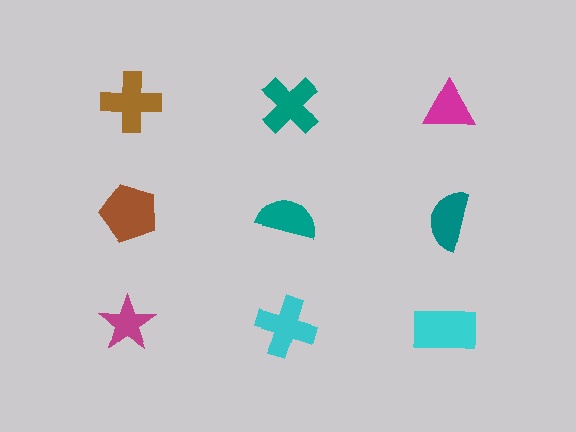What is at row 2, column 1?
A brown pentagon.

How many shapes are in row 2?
3 shapes.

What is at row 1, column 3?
A magenta triangle.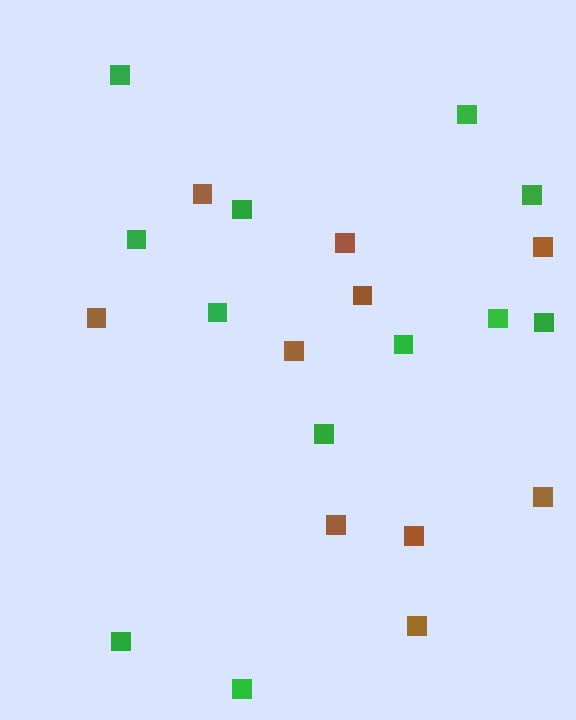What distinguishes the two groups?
There are 2 groups: one group of green squares (12) and one group of brown squares (10).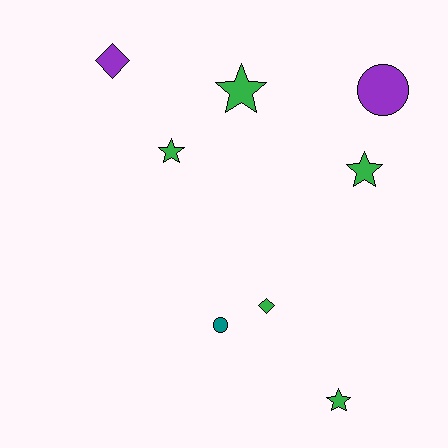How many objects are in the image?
There are 8 objects.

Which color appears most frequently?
Green, with 5 objects.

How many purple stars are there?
There are no purple stars.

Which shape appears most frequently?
Star, with 4 objects.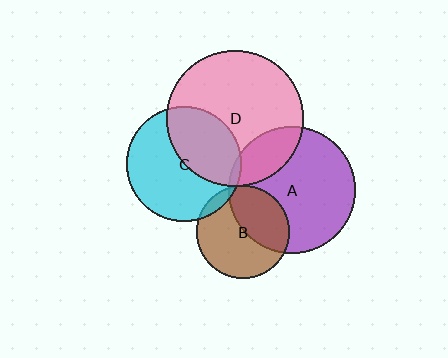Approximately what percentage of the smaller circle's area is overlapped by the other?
Approximately 40%.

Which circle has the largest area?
Circle D (pink).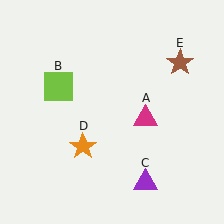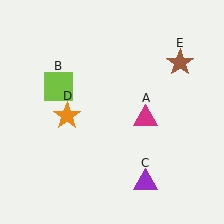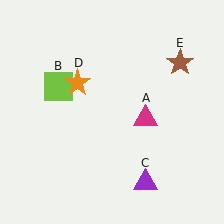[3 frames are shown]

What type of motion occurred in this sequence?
The orange star (object D) rotated clockwise around the center of the scene.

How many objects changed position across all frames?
1 object changed position: orange star (object D).